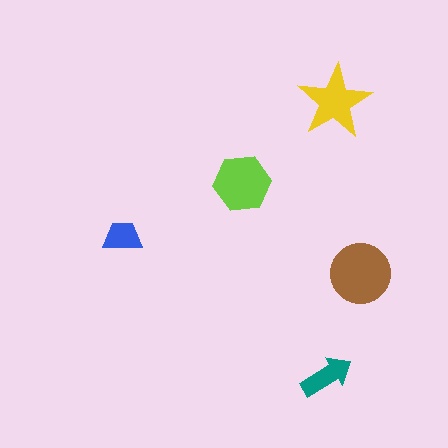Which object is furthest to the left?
The blue trapezoid is leftmost.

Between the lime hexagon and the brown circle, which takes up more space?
The brown circle.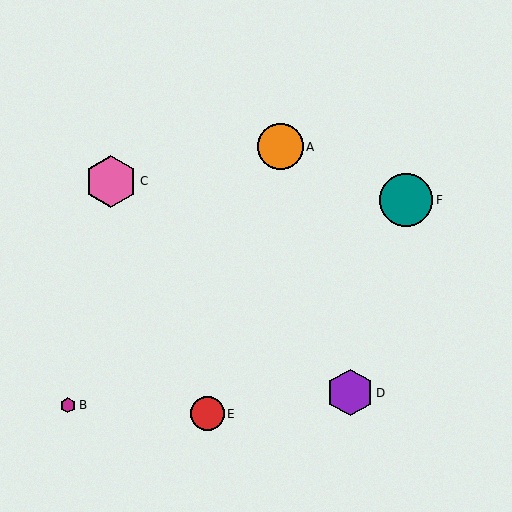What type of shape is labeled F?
Shape F is a teal circle.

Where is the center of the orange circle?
The center of the orange circle is at (280, 147).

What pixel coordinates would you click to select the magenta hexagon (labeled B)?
Click at (68, 405) to select the magenta hexagon B.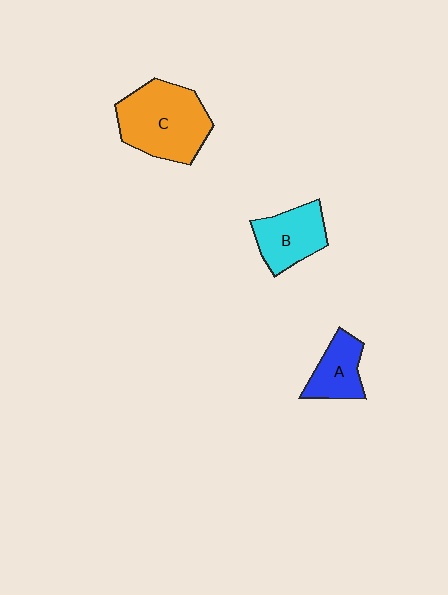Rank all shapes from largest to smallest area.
From largest to smallest: C (orange), B (cyan), A (blue).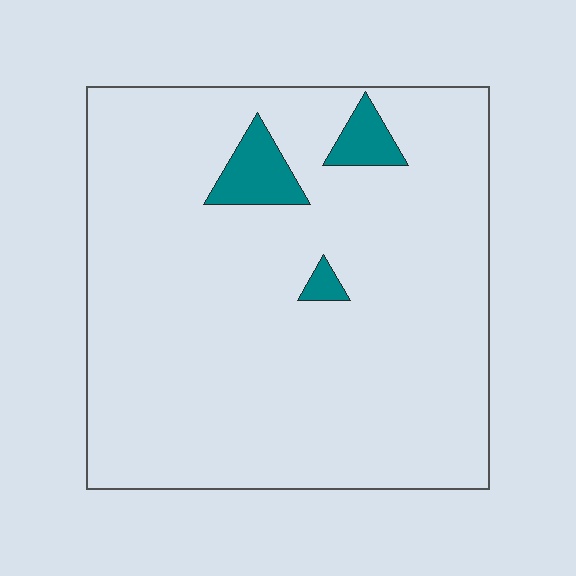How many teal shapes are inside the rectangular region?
3.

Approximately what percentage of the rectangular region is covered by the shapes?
Approximately 5%.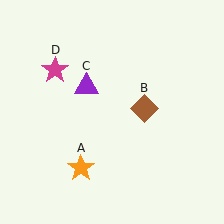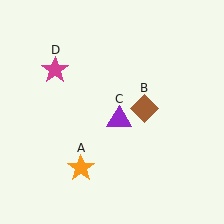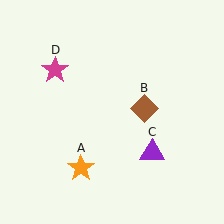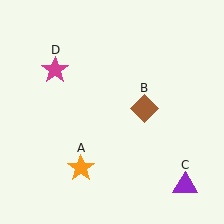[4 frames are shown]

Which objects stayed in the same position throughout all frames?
Orange star (object A) and brown diamond (object B) and magenta star (object D) remained stationary.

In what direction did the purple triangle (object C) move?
The purple triangle (object C) moved down and to the right.